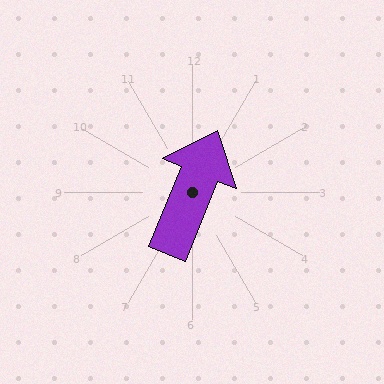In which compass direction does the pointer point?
North.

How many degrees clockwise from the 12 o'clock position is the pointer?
Approximately 22 degrees.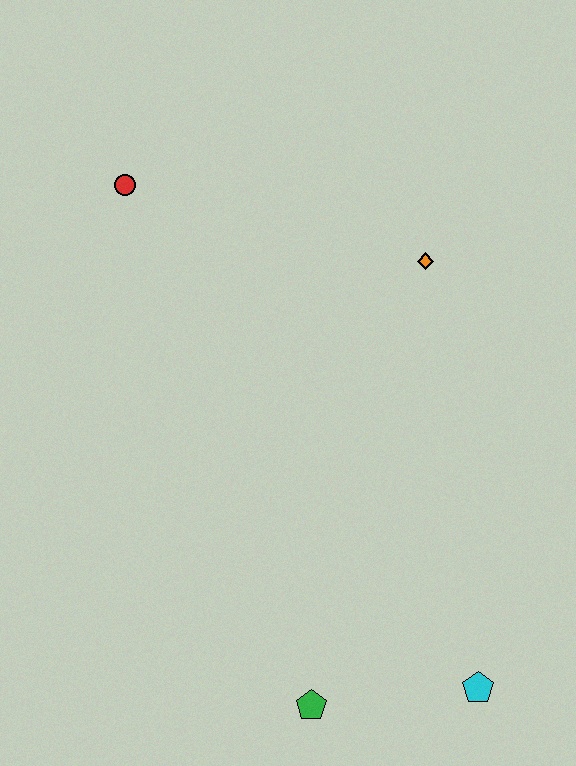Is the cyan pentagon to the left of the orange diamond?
No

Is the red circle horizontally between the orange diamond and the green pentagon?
No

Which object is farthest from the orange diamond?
The green pentagon is farthest from the orange diamond.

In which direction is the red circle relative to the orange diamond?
The red circle is to the left of the orange diamond.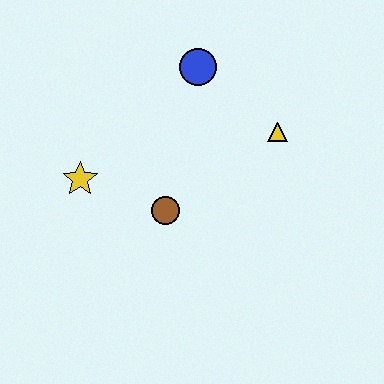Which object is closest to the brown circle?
The yellow star is closest to the brown circle.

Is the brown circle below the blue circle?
Yes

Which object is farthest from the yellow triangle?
The yellow star is farthest from the yellow triangle.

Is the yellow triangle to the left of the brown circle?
No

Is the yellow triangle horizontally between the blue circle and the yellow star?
No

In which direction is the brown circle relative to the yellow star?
The brown circle is to the right of the yellow star.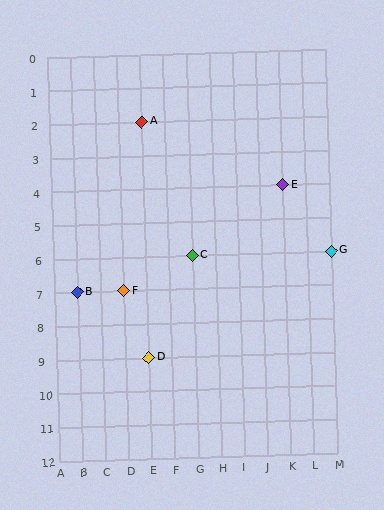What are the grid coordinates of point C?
Point C is at grid coordinates (G, 6).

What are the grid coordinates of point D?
Point D is at grid coordinates (E, 9).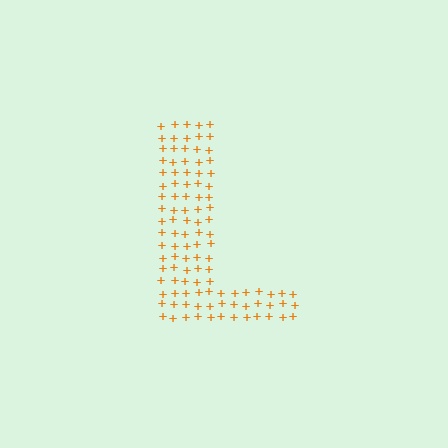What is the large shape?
The large shape is the letter L.